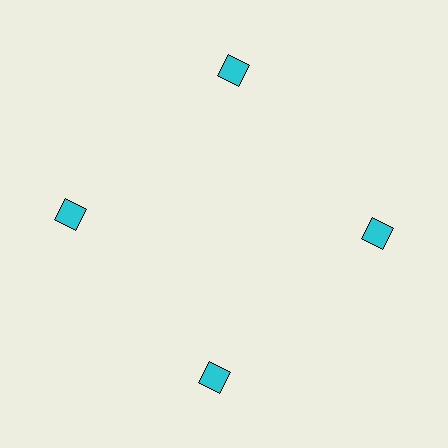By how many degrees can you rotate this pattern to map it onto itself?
The pattern maps onto itself every 90 degrees of rotation.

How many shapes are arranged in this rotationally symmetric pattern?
There are 4 shapes, arranged in 4 groups of 1.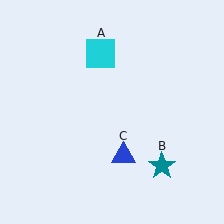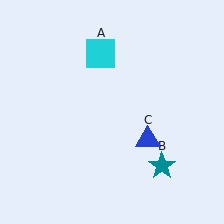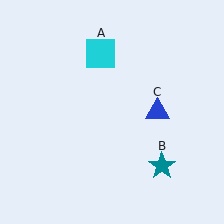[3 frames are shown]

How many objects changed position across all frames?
1 object changed position: blue triangle (object C).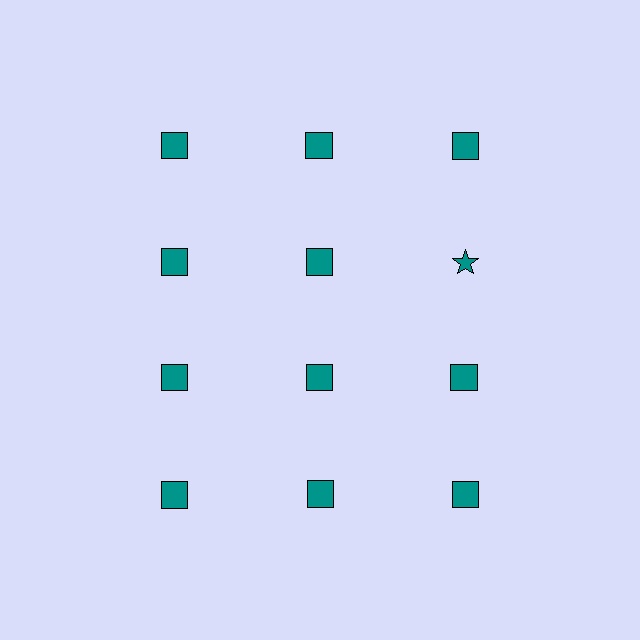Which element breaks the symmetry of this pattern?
The teal star in the second row, center column breaks the symmetry. All other shapes are teal squares.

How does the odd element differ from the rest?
It has a different shape: star instead of square.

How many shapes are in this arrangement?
There are 12 shapes arranged in a grid pattern.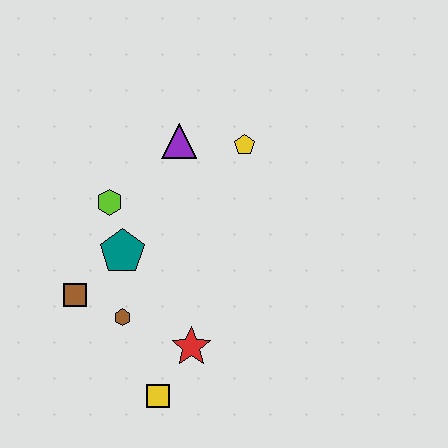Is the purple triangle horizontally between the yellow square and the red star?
Yes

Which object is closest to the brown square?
The brown hexagon is closest to the brown square.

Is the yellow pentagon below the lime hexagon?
No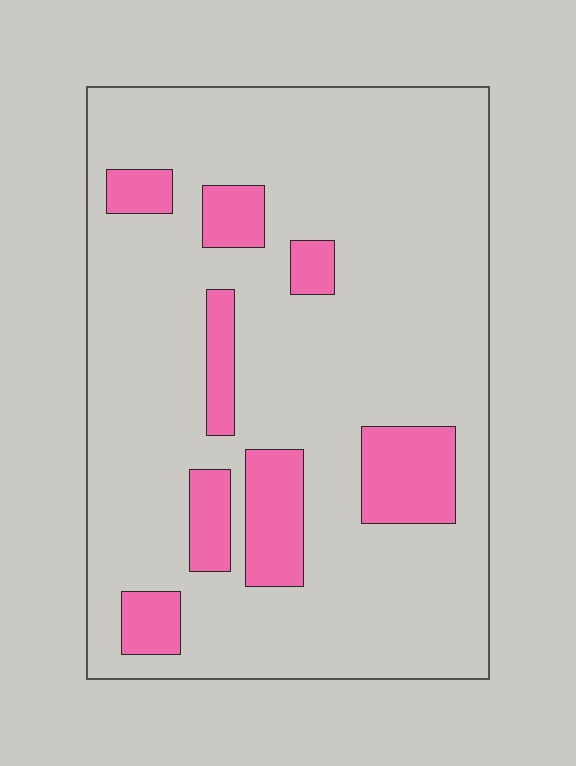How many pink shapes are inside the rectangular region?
8.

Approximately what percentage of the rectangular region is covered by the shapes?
Approximately 15%.